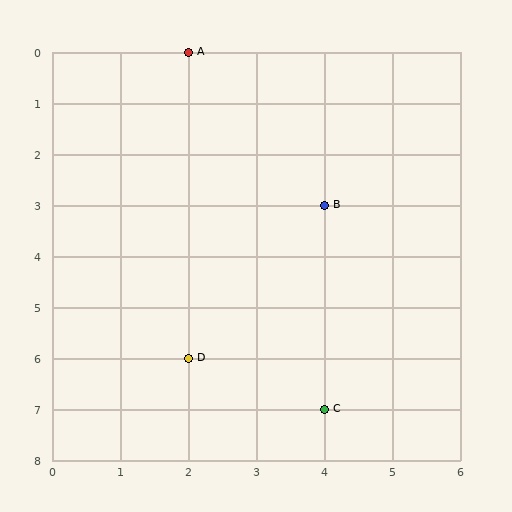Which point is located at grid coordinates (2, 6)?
Point D is at (2, 6).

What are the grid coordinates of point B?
Point B is at grid coordinates (4, 3).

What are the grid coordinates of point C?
Point C is at grid coordinates (4, 7).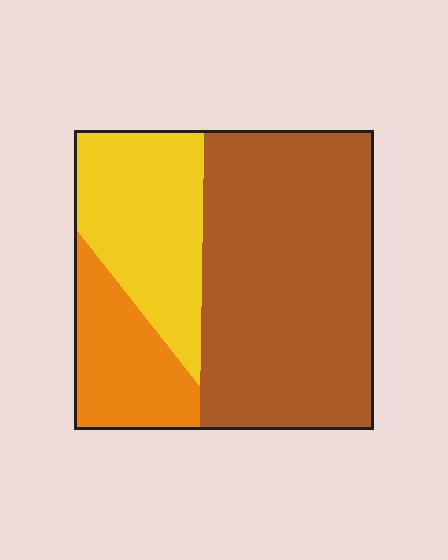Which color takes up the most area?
Brown, at roughly 55%.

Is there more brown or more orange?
Brown.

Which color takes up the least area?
Orange, at roughly 15%.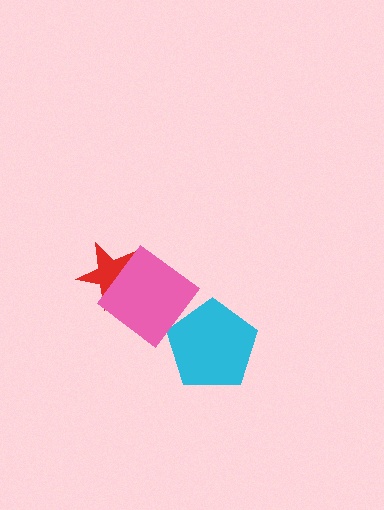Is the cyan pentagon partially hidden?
No, no other shape covers it.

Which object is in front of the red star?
The pink diamond is in front of the red star.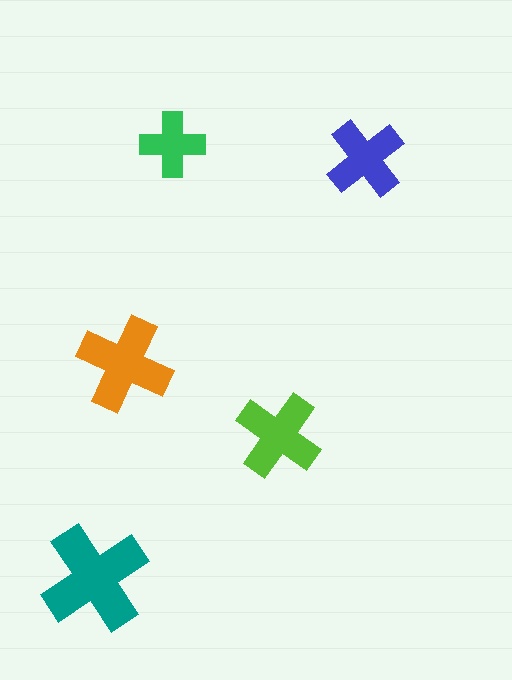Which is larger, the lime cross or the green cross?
The lime one.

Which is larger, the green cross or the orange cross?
The orange one.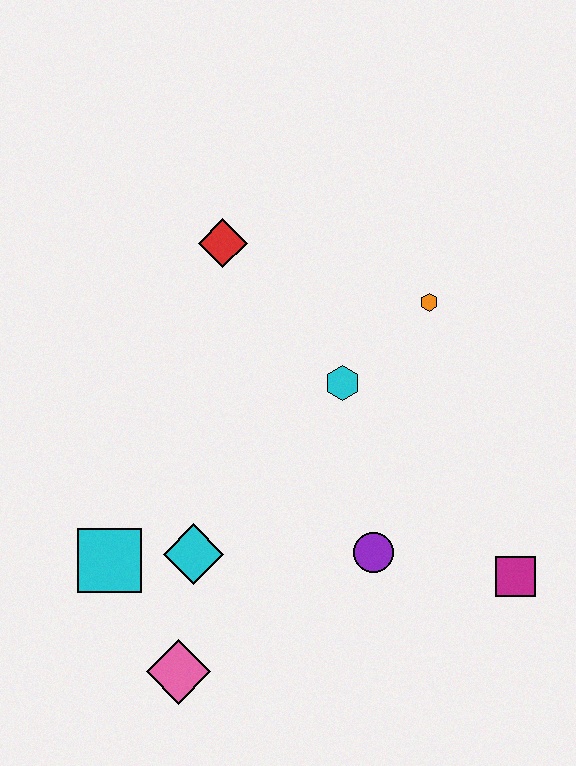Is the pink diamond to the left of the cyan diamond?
Yes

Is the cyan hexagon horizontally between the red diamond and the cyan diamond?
No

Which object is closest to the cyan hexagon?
The orange hexagon is closest to the cyan hexagon.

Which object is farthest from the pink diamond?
The orange hexagon is farthest from the pink diamond.